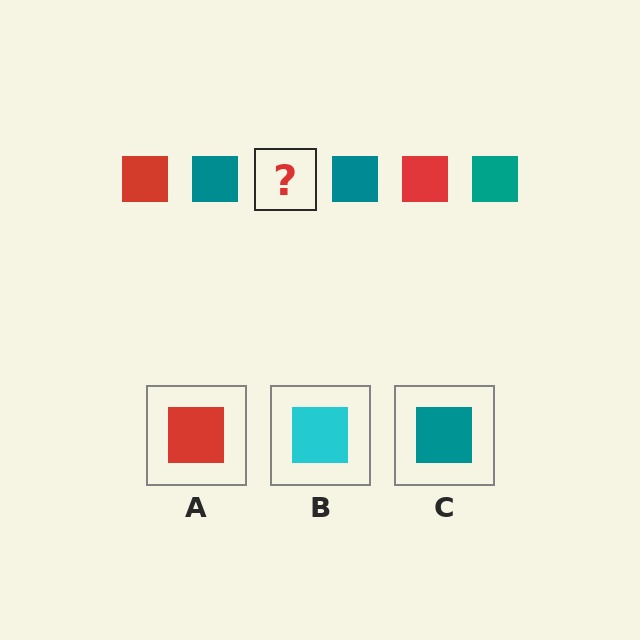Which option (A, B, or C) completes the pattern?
A.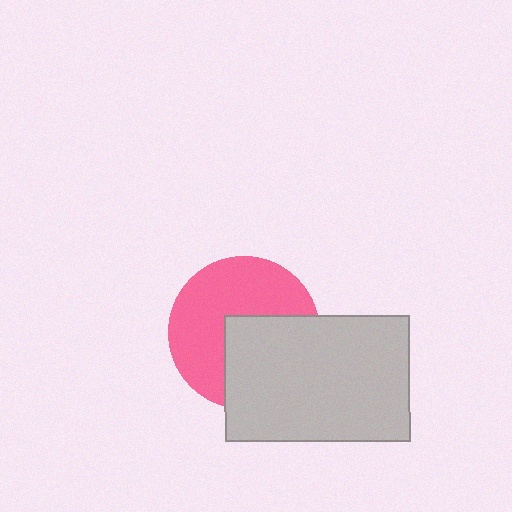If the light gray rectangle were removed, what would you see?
You would see the complete pink circle.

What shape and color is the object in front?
The object in front is a light gray rectangle.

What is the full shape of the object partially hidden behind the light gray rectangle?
The partially hidden object is a pink circle.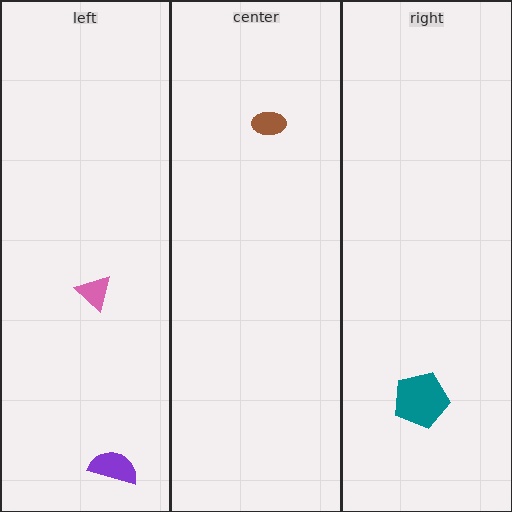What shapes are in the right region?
The teal pentagon.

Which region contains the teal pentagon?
The right region.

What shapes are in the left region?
The purple semicircle, the pink triangle.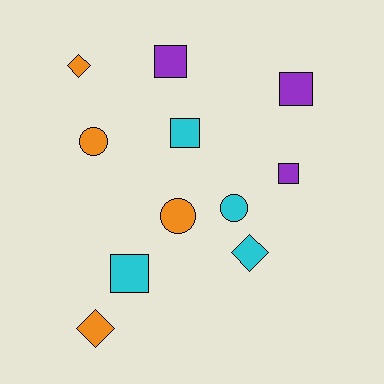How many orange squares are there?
There are no orange squares.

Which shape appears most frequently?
Square, with 5 objects.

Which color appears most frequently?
Orange, with 4 objects.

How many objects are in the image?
There are 11 objects.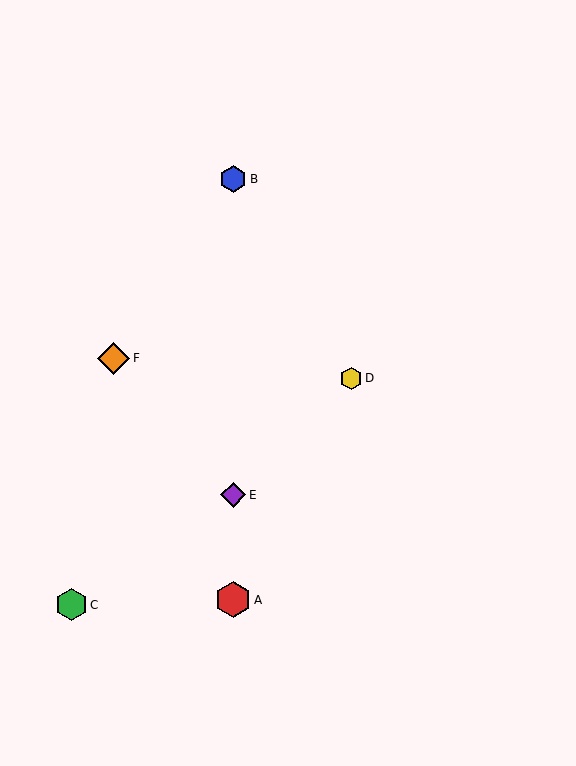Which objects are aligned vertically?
Objects A, B, E are aligned vertically.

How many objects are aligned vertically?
3 objects (A, B, E) are aligned vertically.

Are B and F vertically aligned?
No, B is at x≈233 and F is at x≈114.